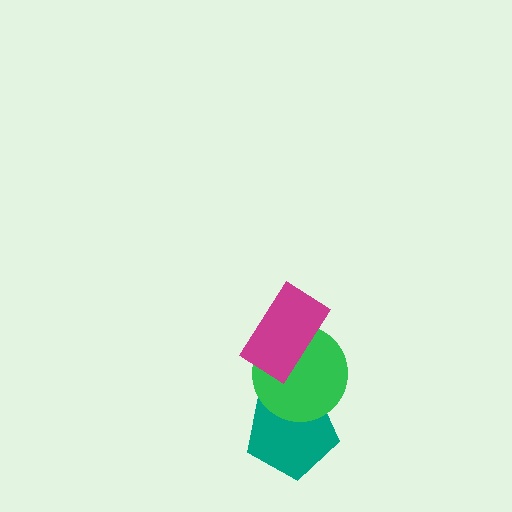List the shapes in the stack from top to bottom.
From top to bottom: the magenta rectangle, the green circle, the teal pentagon.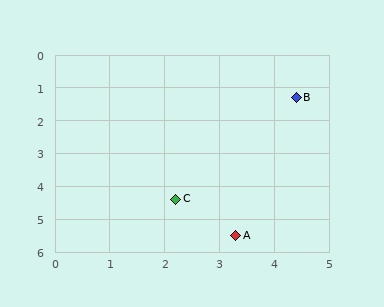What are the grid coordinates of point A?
Point A is at approximately (3.3, 5.5).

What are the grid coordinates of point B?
Point B is at approximately (4.4, 1.3).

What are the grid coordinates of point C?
Point C is at approximately (2.2, 4.4).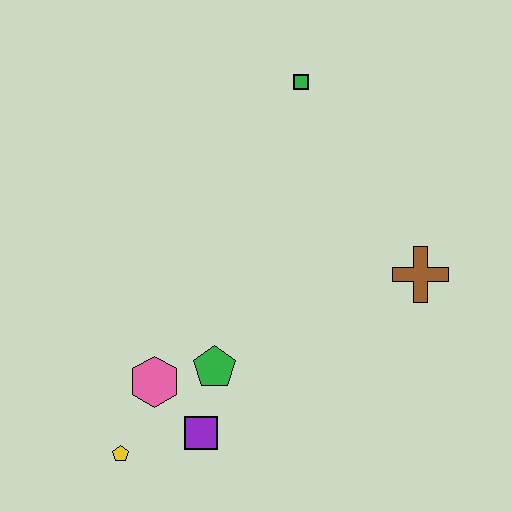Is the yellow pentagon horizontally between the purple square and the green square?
No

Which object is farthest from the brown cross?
The yellow pentagon is farthest from the brown cross.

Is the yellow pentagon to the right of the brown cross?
No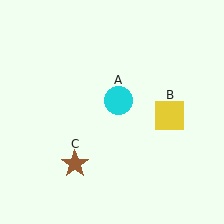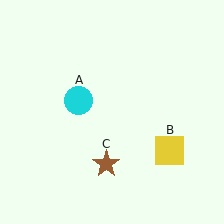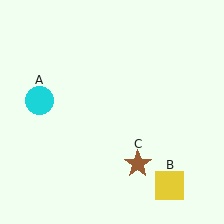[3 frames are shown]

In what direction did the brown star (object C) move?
The brown star (object C) moved right.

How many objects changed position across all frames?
3 objects changed position: cyan circle (object A), yellow square (object B), brown star (object C).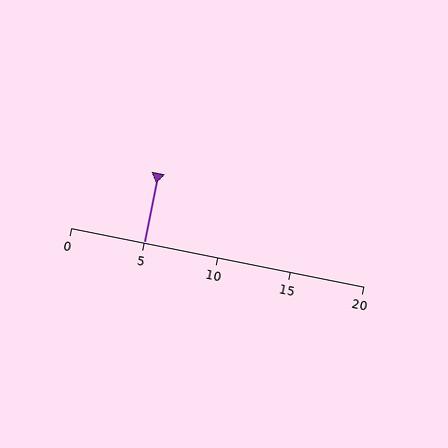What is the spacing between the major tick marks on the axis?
The major ticks are spaced 5 apart.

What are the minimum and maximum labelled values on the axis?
The axis runs from 0 to 20.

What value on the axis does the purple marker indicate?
The marker indicates approximately 5.